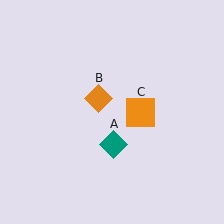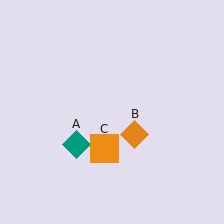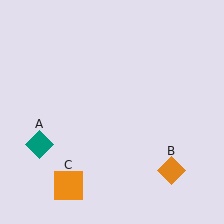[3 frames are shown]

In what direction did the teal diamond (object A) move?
The teal diamond (object A) moved left.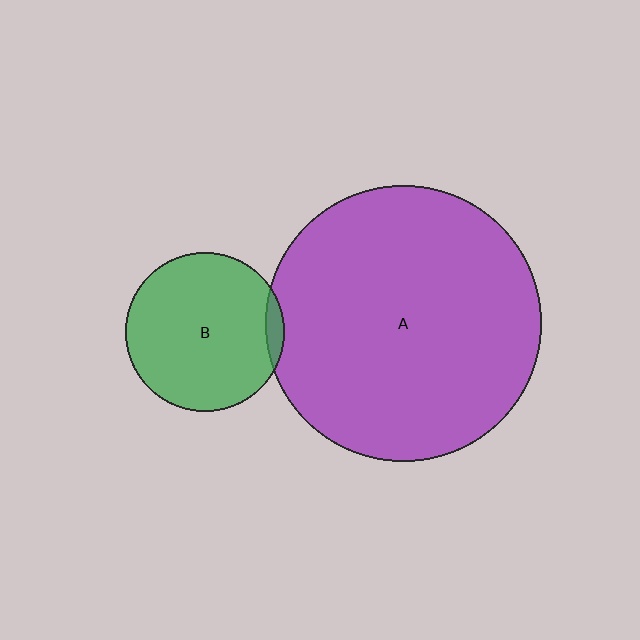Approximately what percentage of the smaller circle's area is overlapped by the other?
Approximately 5%.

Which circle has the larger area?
Circle A (purple).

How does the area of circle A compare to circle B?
Approximately 3.0 times.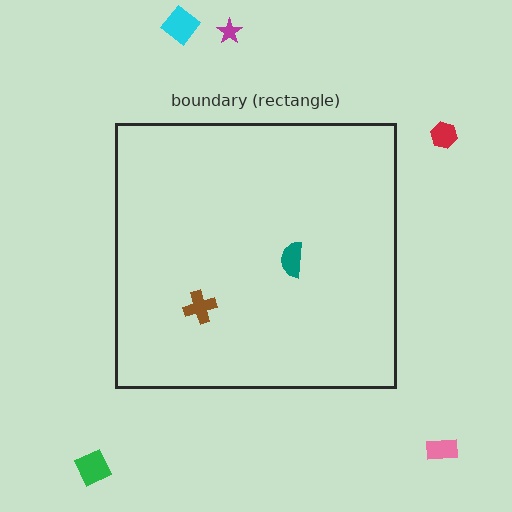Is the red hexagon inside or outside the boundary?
Outside.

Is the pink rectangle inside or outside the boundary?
Outside.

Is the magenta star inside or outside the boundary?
Outside.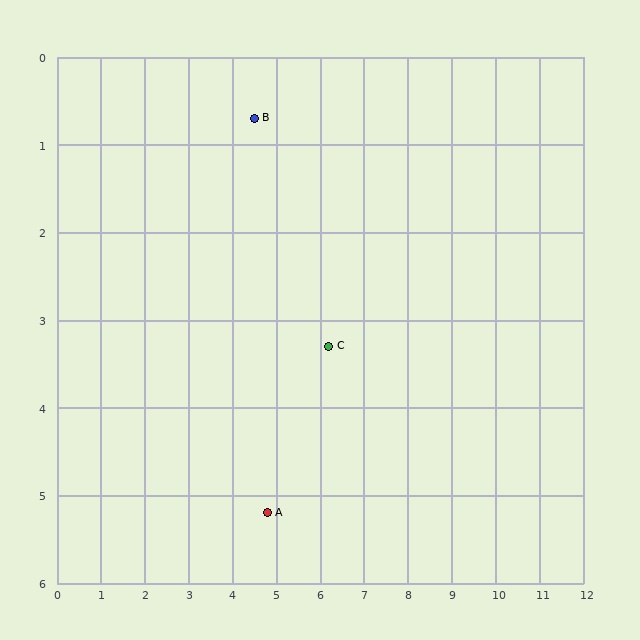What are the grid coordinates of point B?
Point B is at approximately (4.5, 0.7).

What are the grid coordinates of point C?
Point C is at approximately (6.2, 3.3).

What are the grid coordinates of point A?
Point A is at approximately (4.8, 5.2).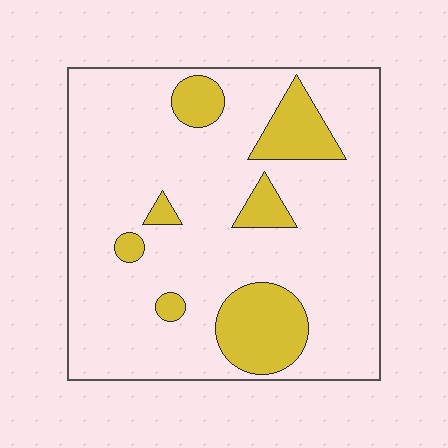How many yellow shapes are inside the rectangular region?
7.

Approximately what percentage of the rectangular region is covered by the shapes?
Approximately 20%.